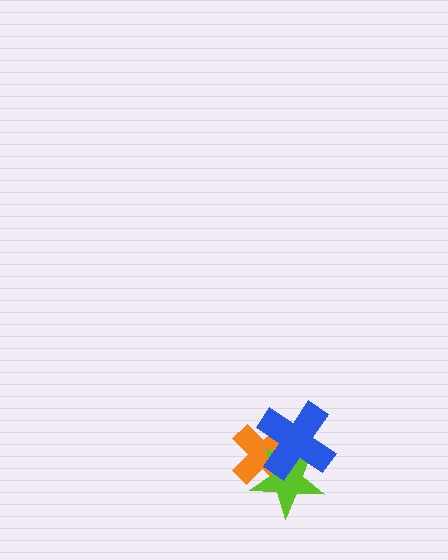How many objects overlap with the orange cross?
2 objects overlap with the orange cross.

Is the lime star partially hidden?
Yes, it is partially covered by another shape.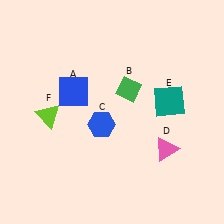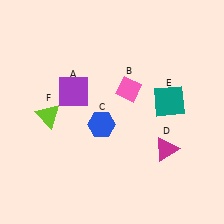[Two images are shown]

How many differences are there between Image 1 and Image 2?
There are 3 differences between the two images.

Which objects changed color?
A changed from blue to purple. B changed from green to pink. D changed from pink to magenta.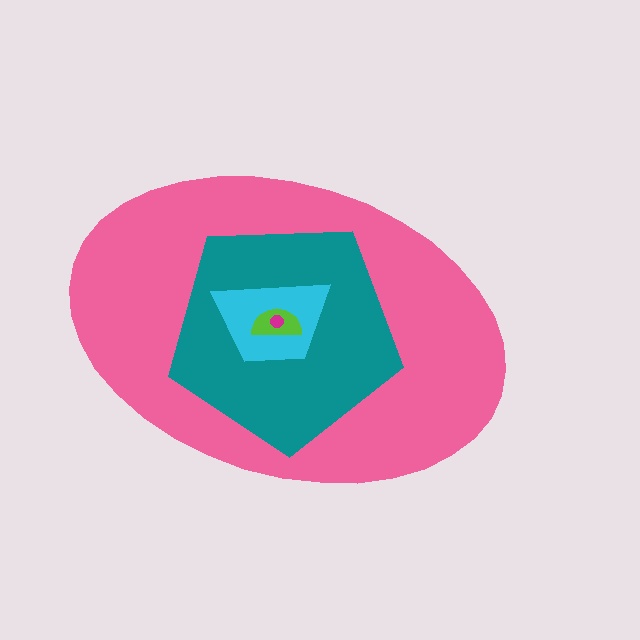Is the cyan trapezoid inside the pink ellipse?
Yes.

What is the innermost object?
The magenta circle.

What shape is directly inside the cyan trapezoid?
The lime semicircle.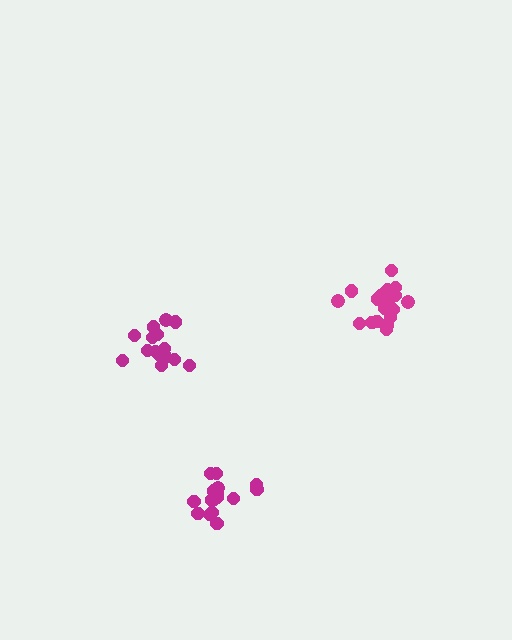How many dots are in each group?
Group 1: 16 dots, Group 2: 19 dots, Group 3: 17 dots (52 total).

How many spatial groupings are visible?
There are 3 spatial groupings.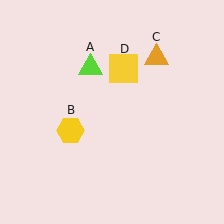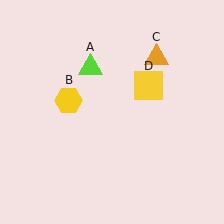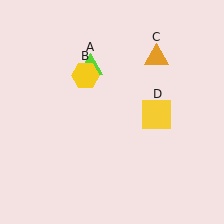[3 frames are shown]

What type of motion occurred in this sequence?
The yellow hexagon (object B), yellow square (object D) rotated clockwise around the center of the scene.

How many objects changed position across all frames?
2 objects changed position: yellow hexagon (object B), yellow square (object D).